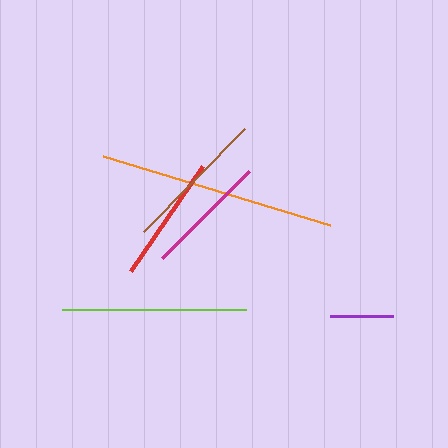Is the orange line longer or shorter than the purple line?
The orange line is longer than the purple line.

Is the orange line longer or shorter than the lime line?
The orange line is longer than the lime line.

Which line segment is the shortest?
The purple line is the shortest at approximately 62 pixels.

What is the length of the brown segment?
The brown segment is approximately 144 pixels long.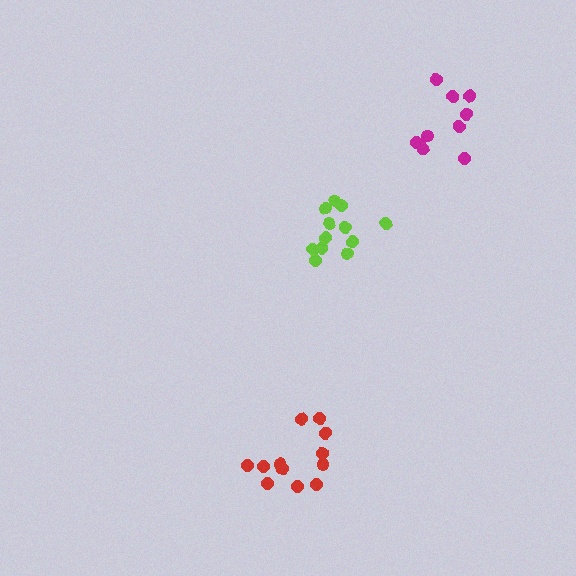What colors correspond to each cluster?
The clusters are colored: magenta, red, lime.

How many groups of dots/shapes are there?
There are 3 groups.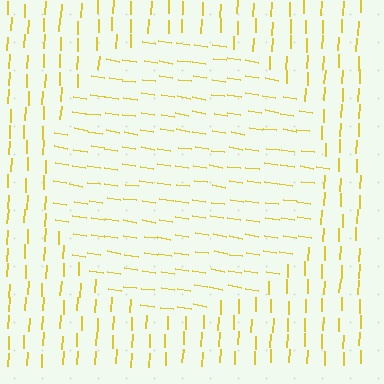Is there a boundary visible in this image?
Yes, there is a texture boundary formed by a change in line orientation.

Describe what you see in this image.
The image is filled with small yellow line segments. A circle region in the image has lines oriented differently from the surrounding lines, creating a visible texture boundary.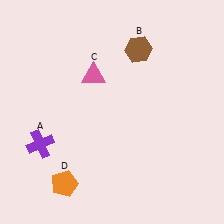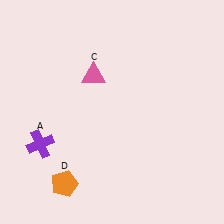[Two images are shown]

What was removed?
The brown hexagon (B) was removed in Image 2.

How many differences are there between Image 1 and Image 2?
There is 1 difference between the two images.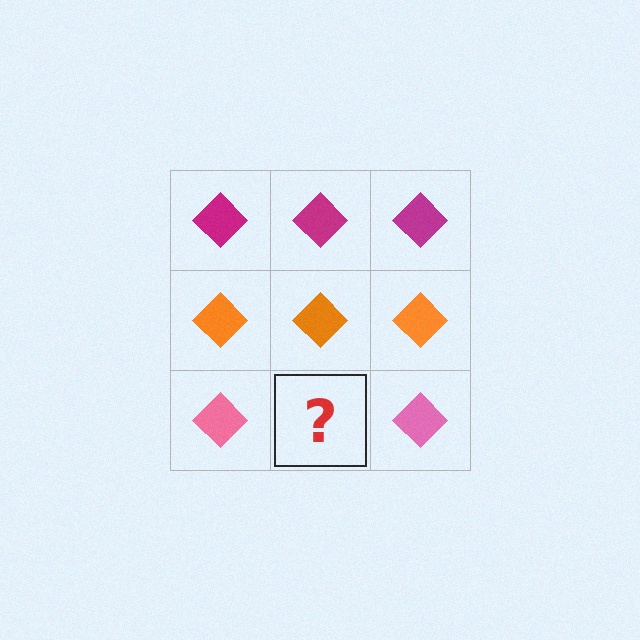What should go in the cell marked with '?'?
The missing cell should contain a pink diamond.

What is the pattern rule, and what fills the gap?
The rule is that each row has a consistent color. The gap should be filled with a pink diamond.